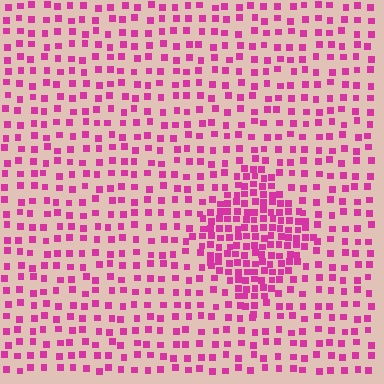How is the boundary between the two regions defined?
The boundary is defined by a change in element density (approximately 2.3x ratio). All elements are the same color, size, and shape.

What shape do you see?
I see a diamond.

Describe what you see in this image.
The image contains small magenta elements arranged at two different densities. A diamond-shaped region is visible where the elements are more densely packed than the surrounding area.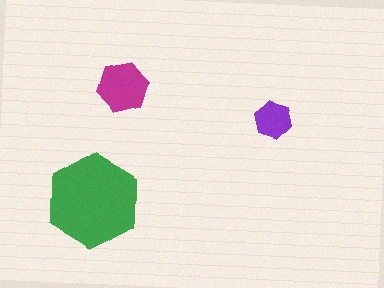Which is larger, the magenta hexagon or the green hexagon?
The green one.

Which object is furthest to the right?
The purple hexagon is rightmost.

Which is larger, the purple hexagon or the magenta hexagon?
The magenta one.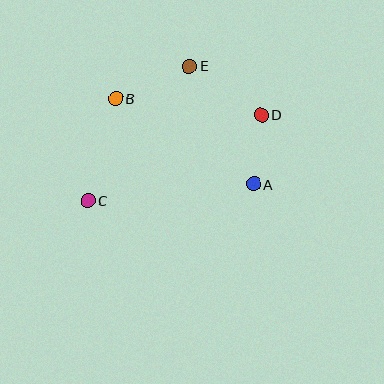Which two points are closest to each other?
Points A and D are closest to each other.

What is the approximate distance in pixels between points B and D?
The distance between B and D is approximately 146 pixels.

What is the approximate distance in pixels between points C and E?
The distance between C and E is approximately 168 pixels.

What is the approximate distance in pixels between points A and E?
The distance between A and E is approximately 134 pixels.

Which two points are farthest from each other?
Points C and D are farthest from each other.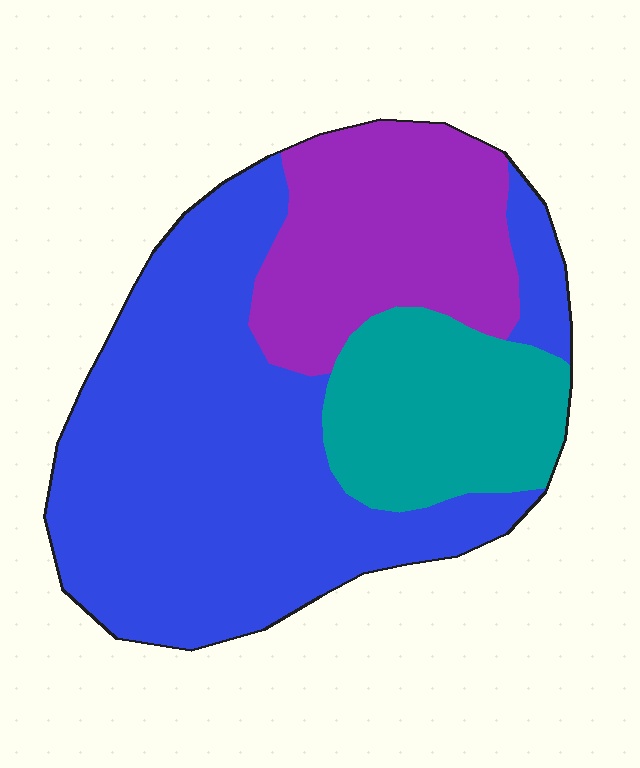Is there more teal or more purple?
Purple.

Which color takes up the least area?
Teal, at roughly 20%.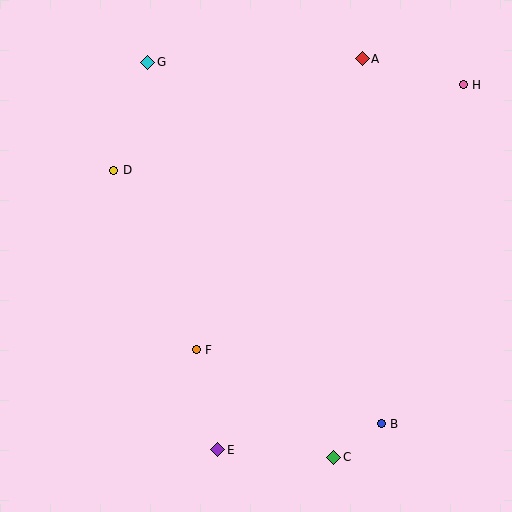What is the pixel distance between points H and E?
The distance between H and E is 440 pixels.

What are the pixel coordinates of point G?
Point G is at (148, 62).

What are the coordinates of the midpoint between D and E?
The midpoint between D and E is at (166, 310).